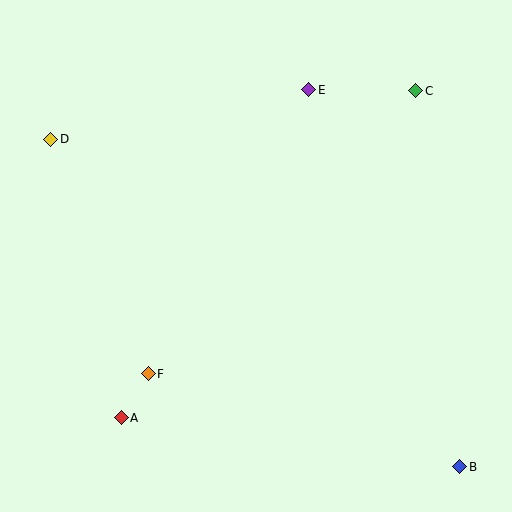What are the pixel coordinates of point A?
Point A is at (121, 418).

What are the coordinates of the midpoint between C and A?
The midpoint between C and A is at (269, 254).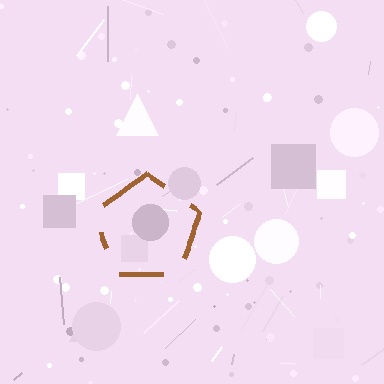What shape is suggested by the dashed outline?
The dashed outline suggests a pentagon.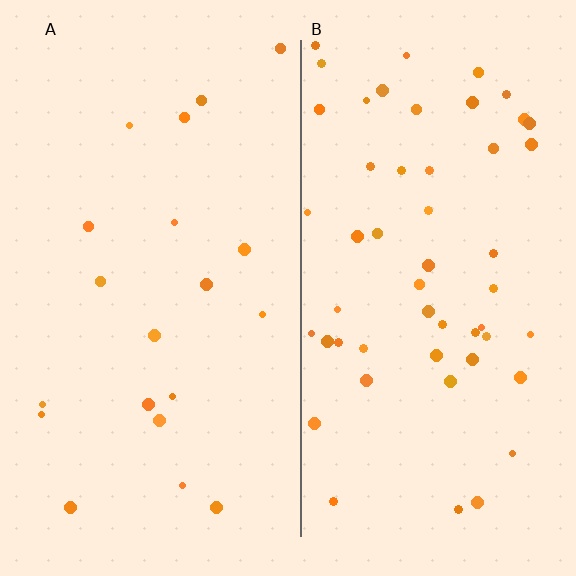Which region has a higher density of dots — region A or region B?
B (the right).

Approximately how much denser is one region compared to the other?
Approximately 2.7× — region B over region A.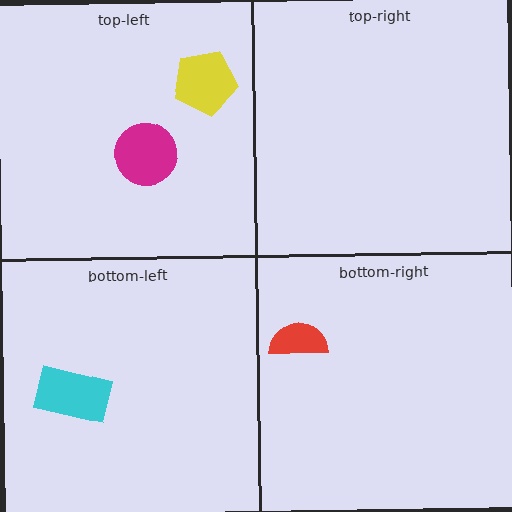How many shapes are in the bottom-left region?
1.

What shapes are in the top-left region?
The magenta circle, the yellow pentagon.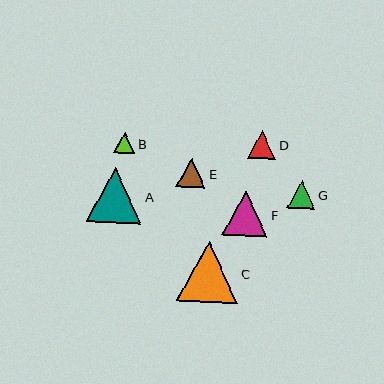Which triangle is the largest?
Triangle C is the largest with a size of approximately 61 pixels.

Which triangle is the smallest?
Triangle B is the smallest with a size of approximately 21 pixels.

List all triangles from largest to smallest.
From largest to smallest: C, A, F, E, D, G, B.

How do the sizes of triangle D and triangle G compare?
Triangle D and triangle G are approximately the same size.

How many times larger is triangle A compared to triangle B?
Triangle A is approximately 2.6 times the size of triangle B.